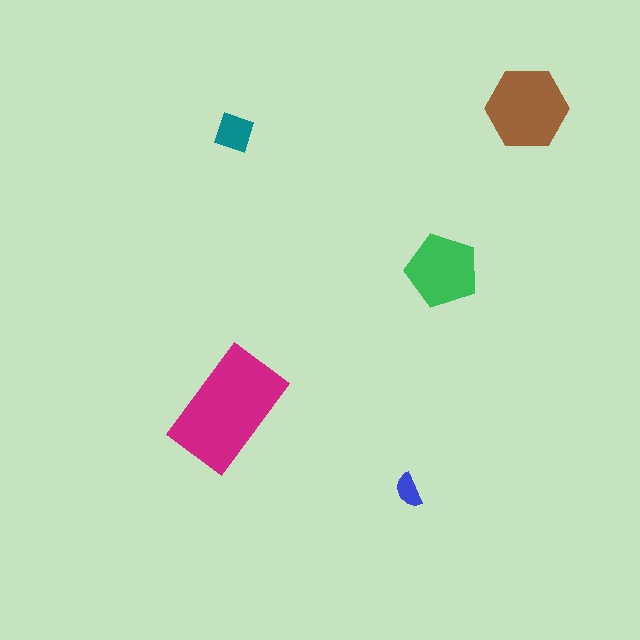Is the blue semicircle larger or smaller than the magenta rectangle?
Smaller.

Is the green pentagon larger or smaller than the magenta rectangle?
Smaller.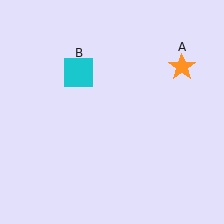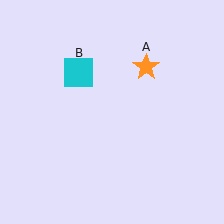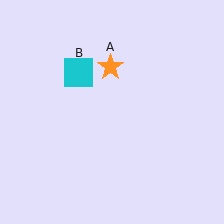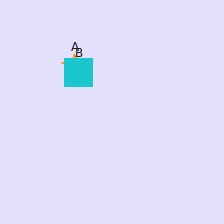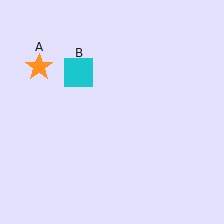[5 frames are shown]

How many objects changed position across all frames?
1 object changed position: orange star (object A).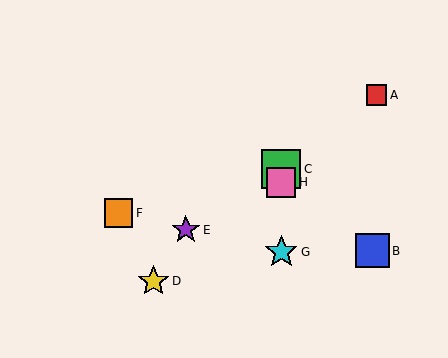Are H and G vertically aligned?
Yes, both are at x≈281.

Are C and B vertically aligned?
No, C is at x≈281 and B is at x≈373.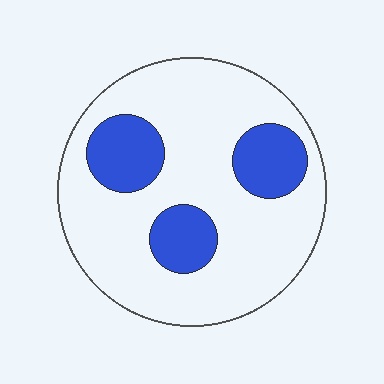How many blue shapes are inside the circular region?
3.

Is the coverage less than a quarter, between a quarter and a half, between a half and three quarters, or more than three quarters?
Less than a quarter.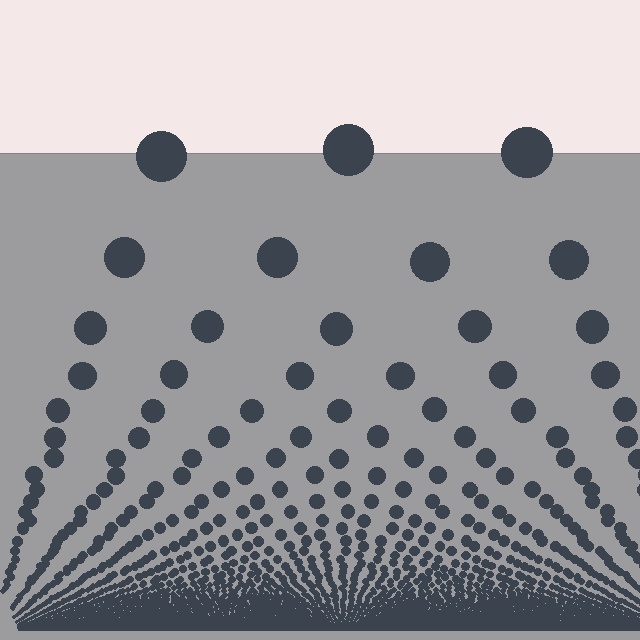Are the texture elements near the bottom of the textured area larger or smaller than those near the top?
Smaller. The gradient is inverted — elements near the bottom are smaller and denser.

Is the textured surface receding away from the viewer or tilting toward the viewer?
The surface appears to tilt toward the viewer. Texture elements get larger and sparser toward the top.